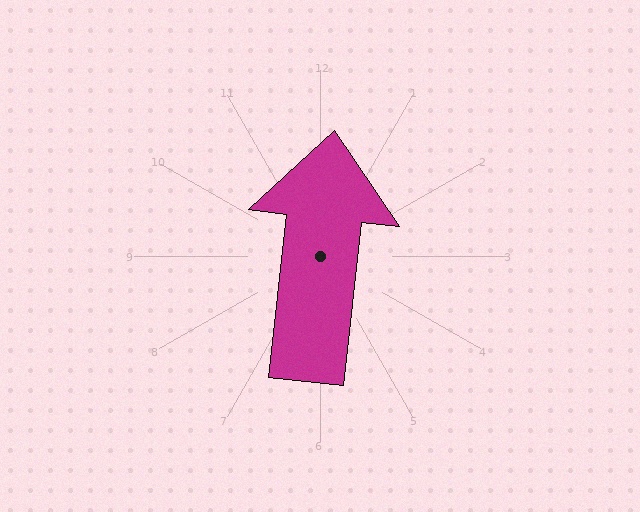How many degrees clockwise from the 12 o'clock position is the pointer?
Approximately 6 degrees.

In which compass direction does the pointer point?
North.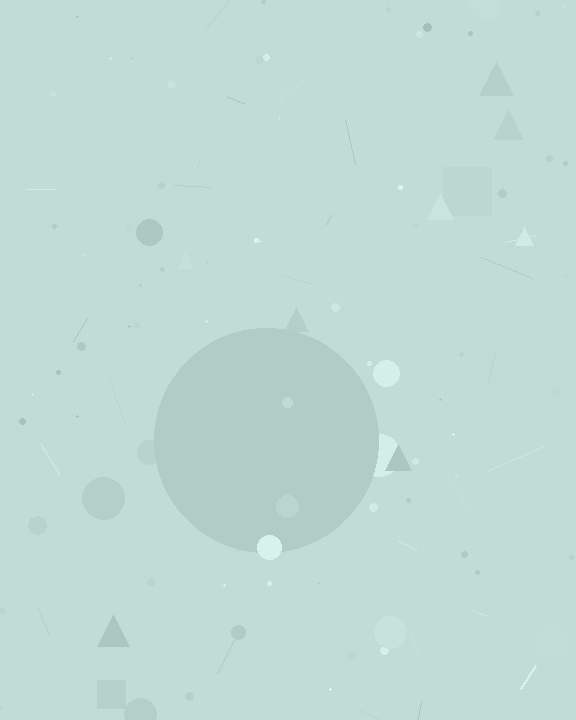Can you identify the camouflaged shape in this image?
The camouflaged shape is a circle.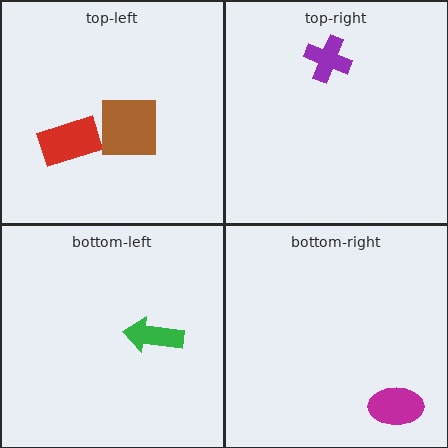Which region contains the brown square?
The top-left region.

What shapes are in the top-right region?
The purple cross.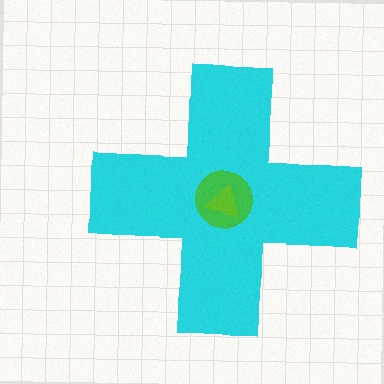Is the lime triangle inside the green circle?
Yes.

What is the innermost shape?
The lime triangle.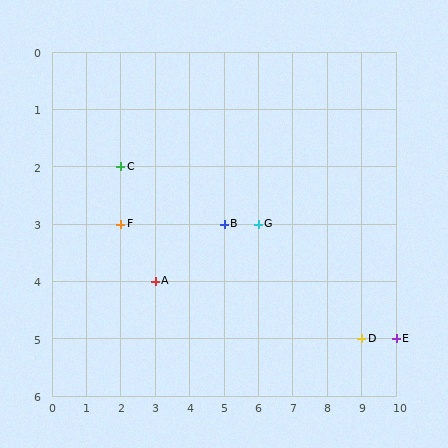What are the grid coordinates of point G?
Point G is at grid coordinates (6, 3).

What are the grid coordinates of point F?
Point F is at grid coordinates (2, 3).